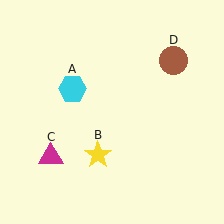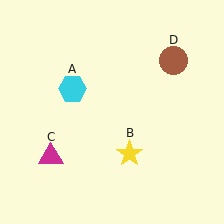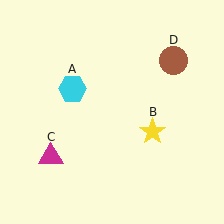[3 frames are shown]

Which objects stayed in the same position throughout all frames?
Cyan hexagon (object A) and magenta triangle (object C) and brown circle (object D) remained stationary.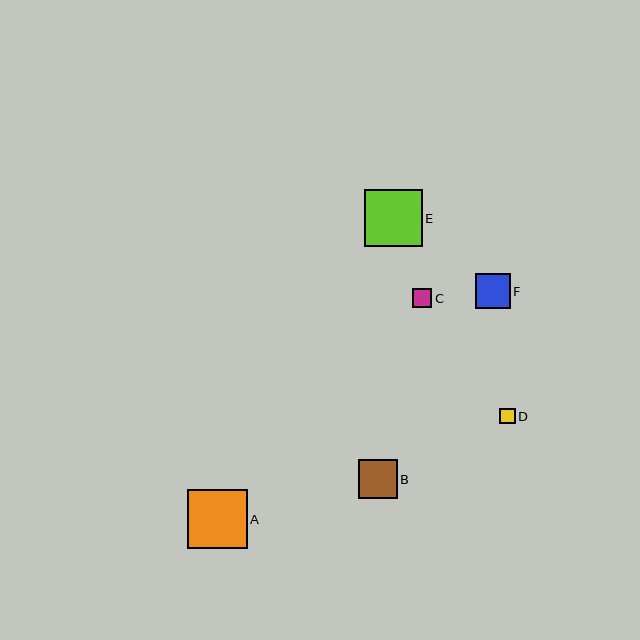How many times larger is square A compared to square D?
Square A is approximately 3.8 times the size of square D.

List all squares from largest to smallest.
From largest to smallest: A, E, B, F, C, D.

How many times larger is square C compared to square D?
Square C is approximately 1.2 times the size of square D.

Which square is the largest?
Square A is the largest with a size of approximately 59 pixels.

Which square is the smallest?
Square D is the smallest with a size of approximately 16 pixels.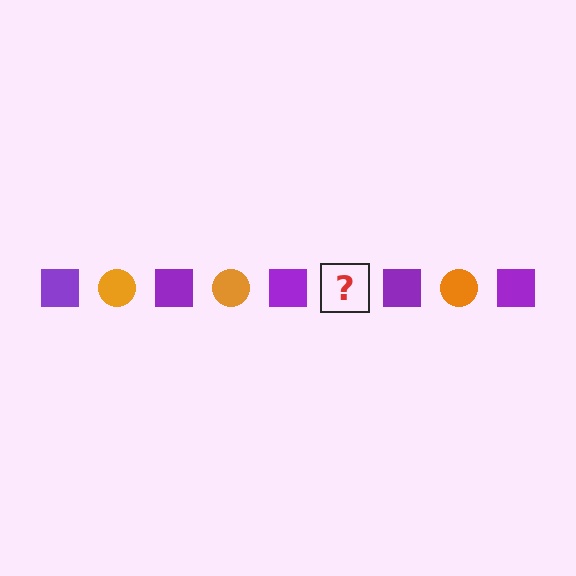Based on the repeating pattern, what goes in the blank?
The blank should be an orange circle.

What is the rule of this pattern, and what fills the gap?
The rule is that the pattern alternates between purple square and orange circle. The gap should be filled with an orange circle.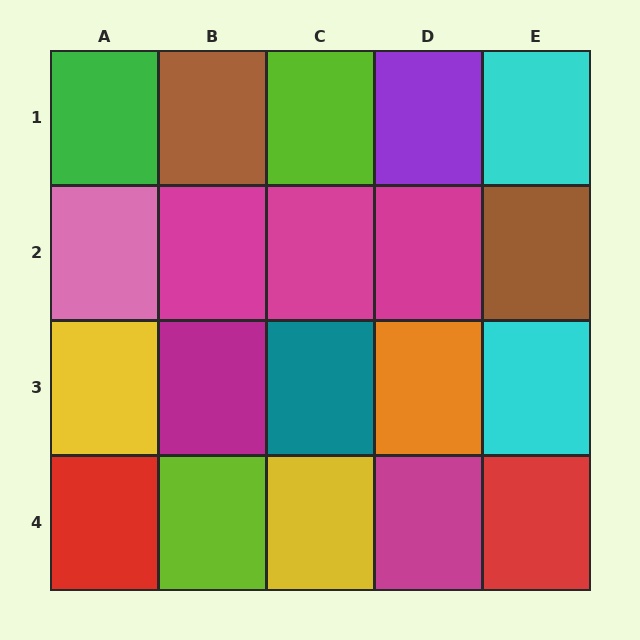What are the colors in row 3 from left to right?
Yellow, magenta, teal, orange, cyan.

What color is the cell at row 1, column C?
Lime.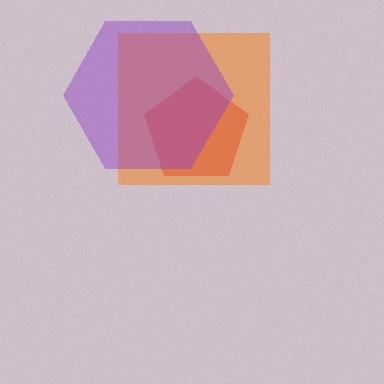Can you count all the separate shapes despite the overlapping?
Yes, there are 3 separate shapes.